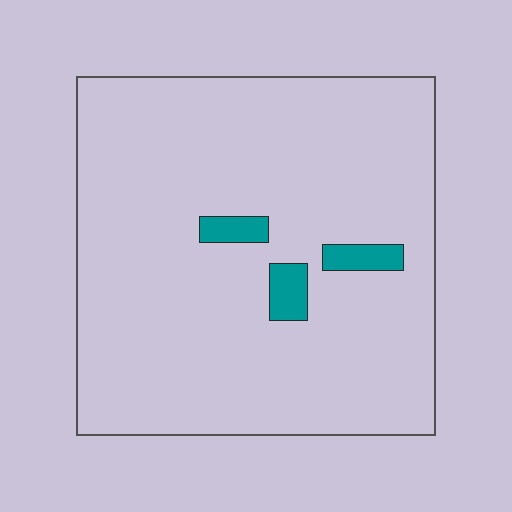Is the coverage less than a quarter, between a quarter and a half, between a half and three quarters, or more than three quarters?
Less than a quarter.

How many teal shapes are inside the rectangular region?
3.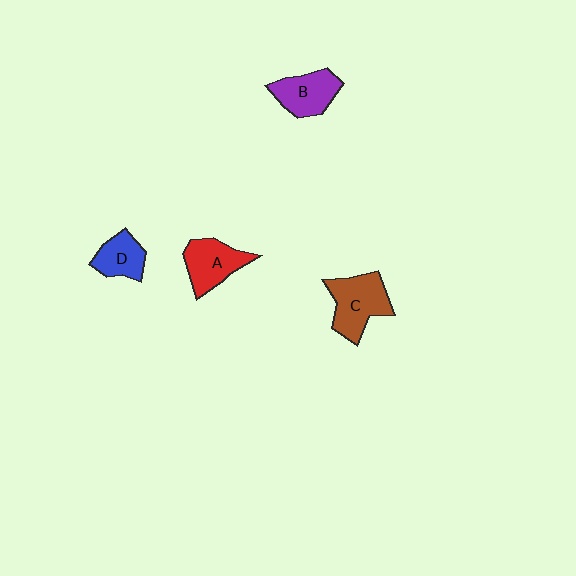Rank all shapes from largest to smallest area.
From largest to smallest: C (brown), A (red), B (purple), D (blue).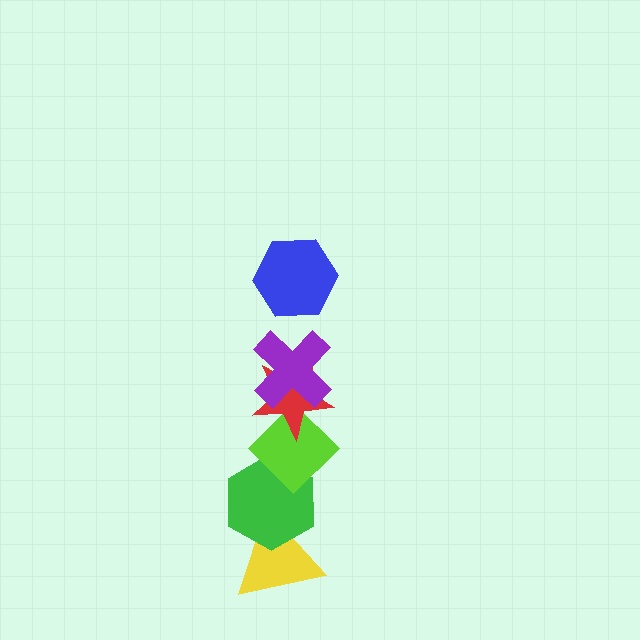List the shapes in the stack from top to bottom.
From top to bottom: the blue hexagon, the purple cross, the red star, the lime diamond, the green hexagon, the yellow triangle.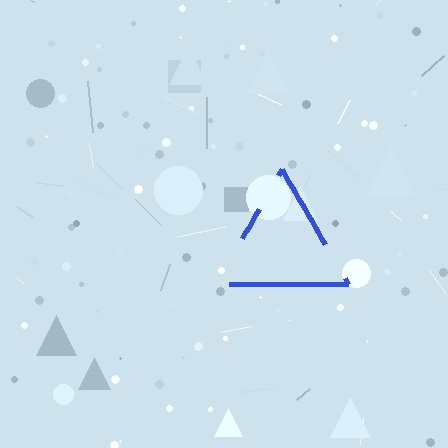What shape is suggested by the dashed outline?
The dashed outline suggests a triangle.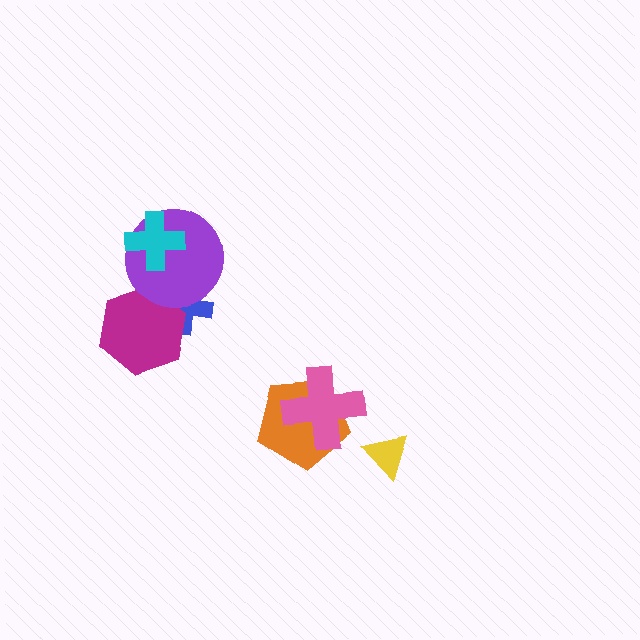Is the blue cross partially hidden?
Yes, it is partially covered by another shape.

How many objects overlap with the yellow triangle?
0 objects overlap with the yellow triangle.